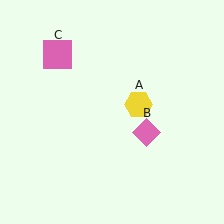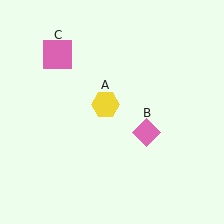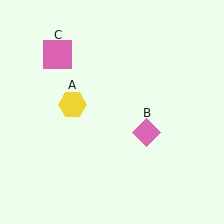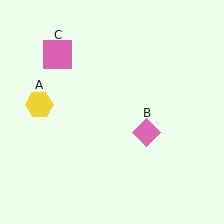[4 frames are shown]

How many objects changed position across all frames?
1 object changed position: yellow hexagon (object A).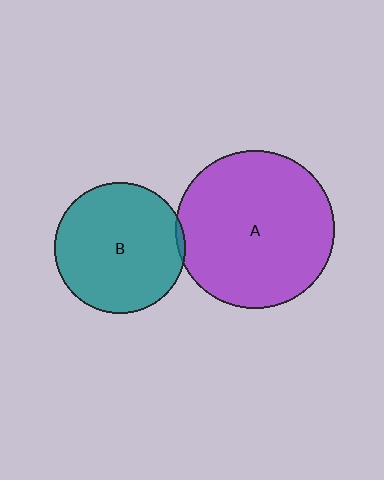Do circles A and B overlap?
Yes.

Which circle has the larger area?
Circle A (purple).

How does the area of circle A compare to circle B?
Approximately 1.5 times.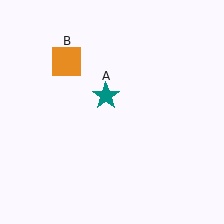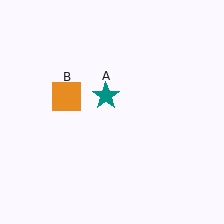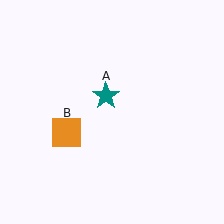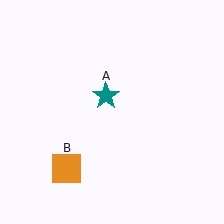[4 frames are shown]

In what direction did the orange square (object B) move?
The orange square (object B) moved down.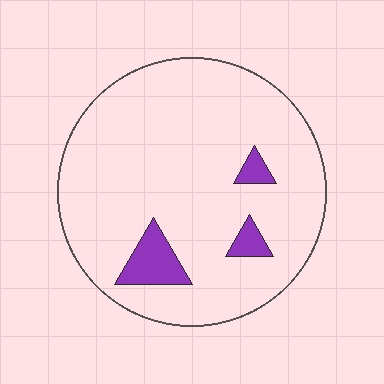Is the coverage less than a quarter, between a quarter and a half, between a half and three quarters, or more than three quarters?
Less than a quarter.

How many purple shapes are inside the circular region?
3.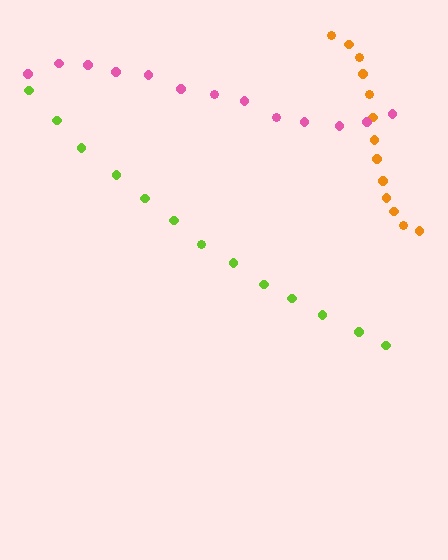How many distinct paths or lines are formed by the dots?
There are 3 distinct paths.